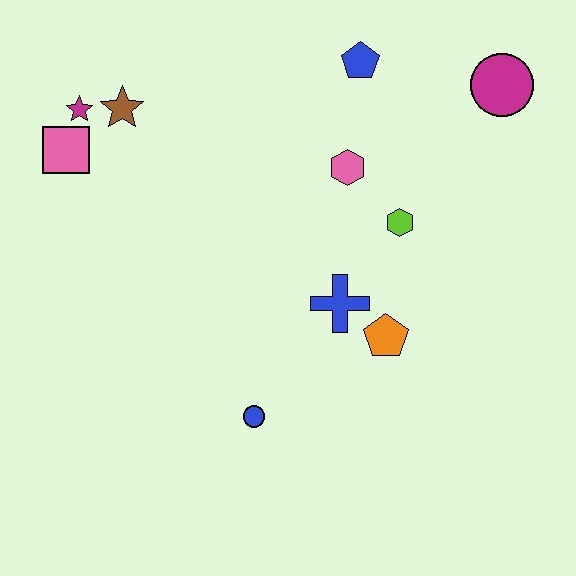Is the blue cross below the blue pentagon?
Yes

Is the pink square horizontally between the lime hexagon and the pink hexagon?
No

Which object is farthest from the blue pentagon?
The blue circle is farthest from the blue pentagon.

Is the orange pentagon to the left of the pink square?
No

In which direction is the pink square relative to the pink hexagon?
The pink square is to the left of the pink hexagon.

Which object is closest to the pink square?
The magenta star is closest to the pink square.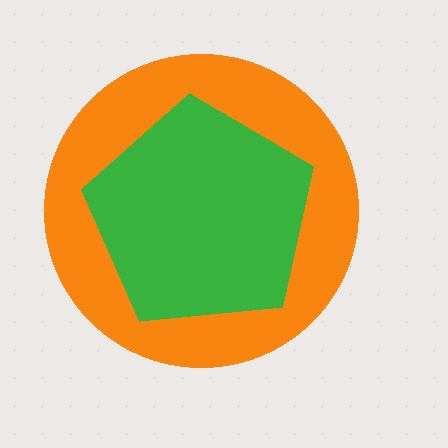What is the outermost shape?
The orange circle.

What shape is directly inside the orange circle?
The green pentagon.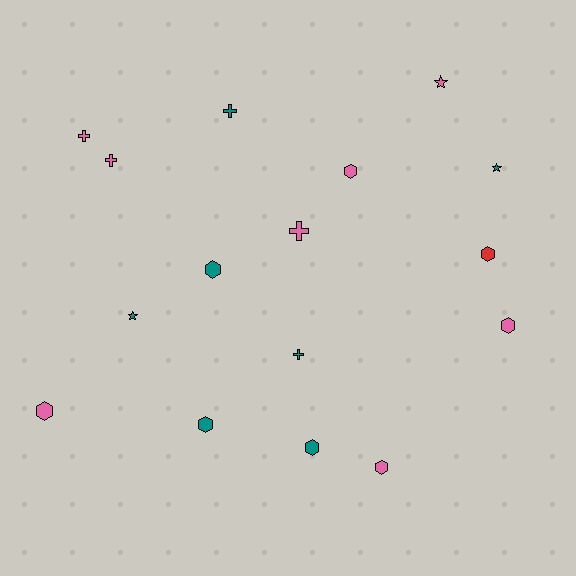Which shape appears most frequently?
Hexagon, with 8 objects.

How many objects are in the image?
There are 16 objects.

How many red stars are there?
There are no red stars.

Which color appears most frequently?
Pink, with 8 objects.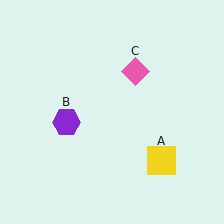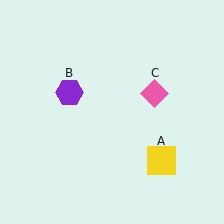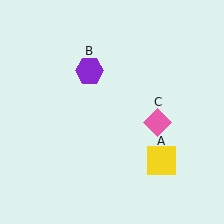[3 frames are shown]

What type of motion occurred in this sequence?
The purple hexagon (object B), pink diamond (object C) rotated clockwise around the center of the scene.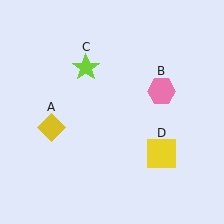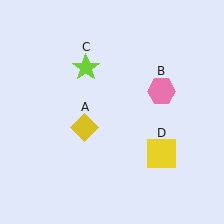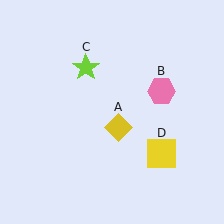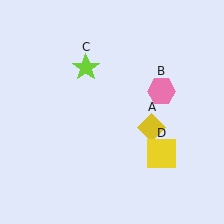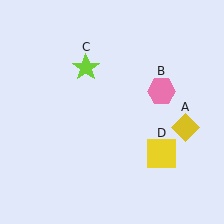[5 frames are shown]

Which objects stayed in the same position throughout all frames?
Pink hexagon (object B) and lime star (object C) and yellow square (object D) remained stationary.